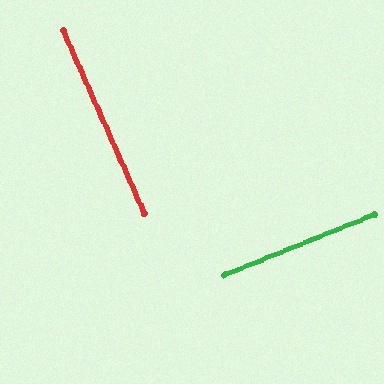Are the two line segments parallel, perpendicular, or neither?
Perpendicular — they meet at approximately 88°.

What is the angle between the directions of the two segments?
Approximately 88 degrees.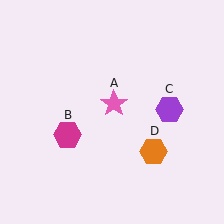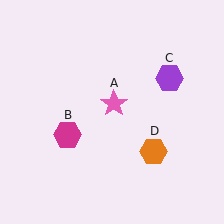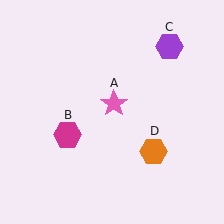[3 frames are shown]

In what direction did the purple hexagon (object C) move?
The purple hexagon (object C) moved up.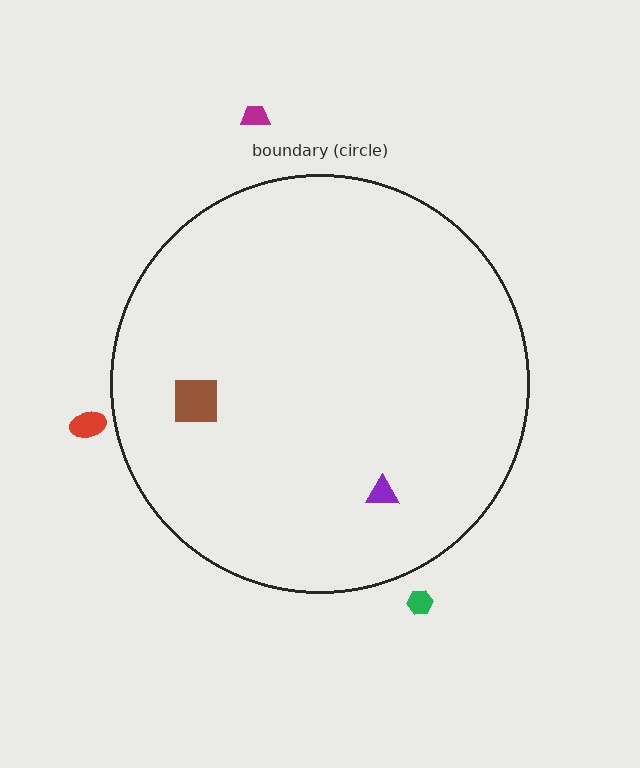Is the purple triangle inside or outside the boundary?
Inside.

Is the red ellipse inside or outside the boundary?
Outside.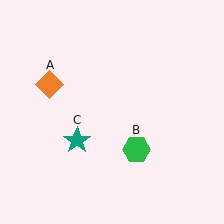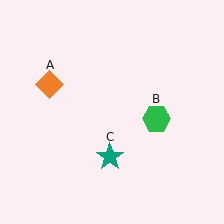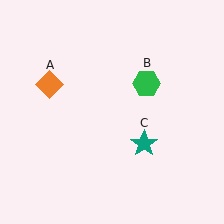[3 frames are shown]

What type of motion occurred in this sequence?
The green hexagon (object B), teal star (object C) rotated counterclockwise around the center of the scene.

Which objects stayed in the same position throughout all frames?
Orange diamond (object A) remained stationary.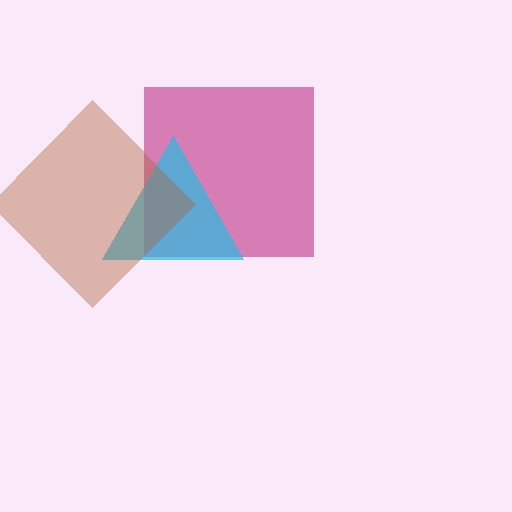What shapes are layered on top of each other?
The layered shapes are: a magenta square, a cyan triangle, a brown diamond.